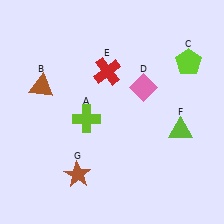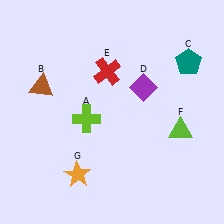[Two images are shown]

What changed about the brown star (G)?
In Image 1, G is brown. In Image 2, it changed to orange.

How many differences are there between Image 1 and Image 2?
There are 3 differences between the two images.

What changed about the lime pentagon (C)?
In Image 1, C is lime. In Image 2, it changed to teal.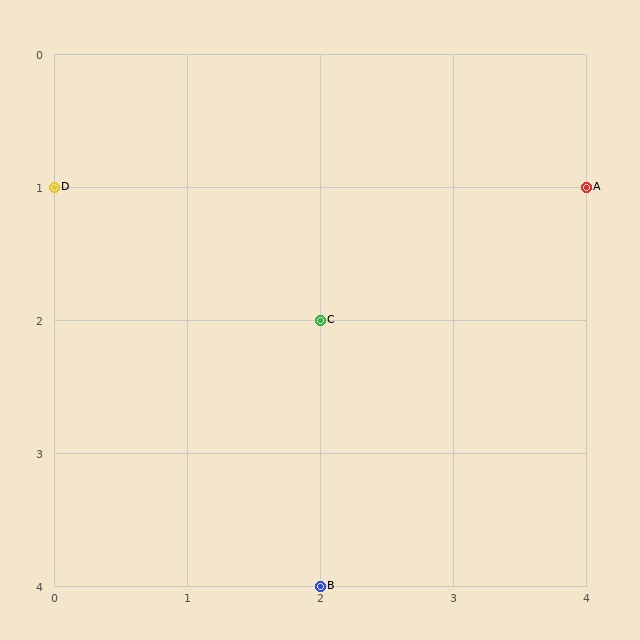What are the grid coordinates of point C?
Point C is at grid coordinates (2, 2).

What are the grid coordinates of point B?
Point B is at grid coordinates (2, 4).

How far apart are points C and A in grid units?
Points C and A are 2 columns and 1 row apart (about 2.2 grid units diagonally).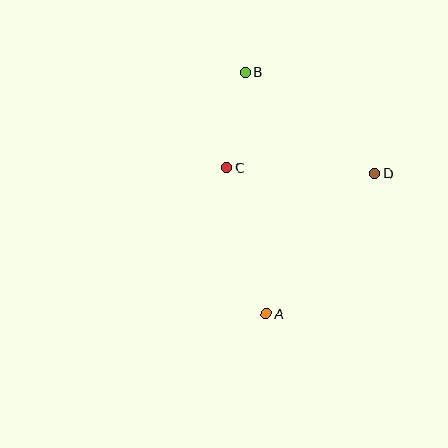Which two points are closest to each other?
Points B and C are closest to each other.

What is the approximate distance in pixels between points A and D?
The distance between A and D is approximately 178 pixels.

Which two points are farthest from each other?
Points A and B are farthest from each other.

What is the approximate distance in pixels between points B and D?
The distance between B and D is approximately 164 pixels.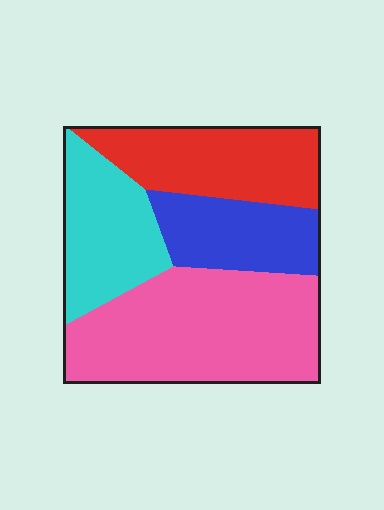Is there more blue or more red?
Red.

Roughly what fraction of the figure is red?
Red covers 23% of the figure.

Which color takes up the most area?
Pink, at roughly 40%.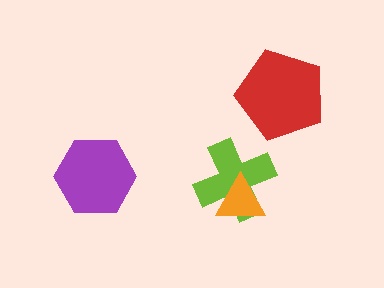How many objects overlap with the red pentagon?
0 objects overlap with the red pentagon.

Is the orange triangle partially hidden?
No, no other shape covers it.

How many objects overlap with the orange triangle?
1 object overlaps with the orange triangle.